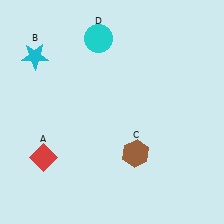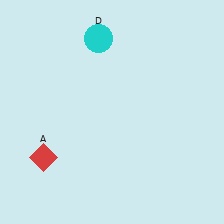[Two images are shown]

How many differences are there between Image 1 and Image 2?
There are 2 differences between the two images.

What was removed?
The cyan star (B), the brown hexagon (C) were removed in Image 2.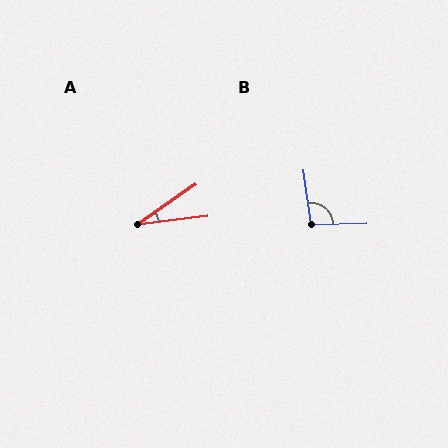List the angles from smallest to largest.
A (28°), B (96°).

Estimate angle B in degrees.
Approximately 96 degrees.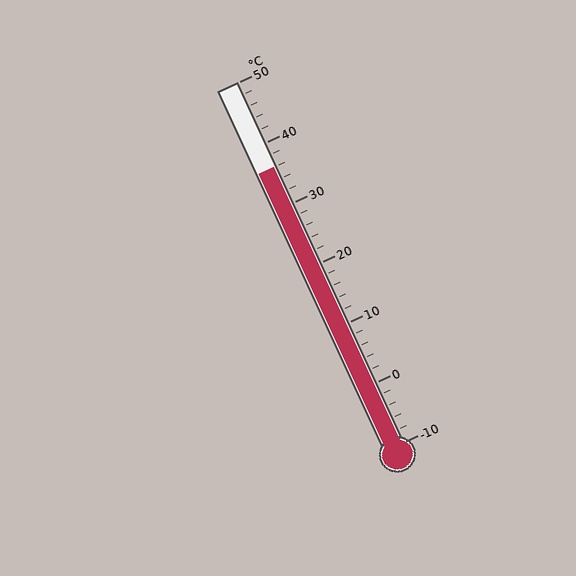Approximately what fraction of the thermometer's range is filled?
The thermometer is filled to approximately 75% of its range.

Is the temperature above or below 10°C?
The temperature is above 10°C.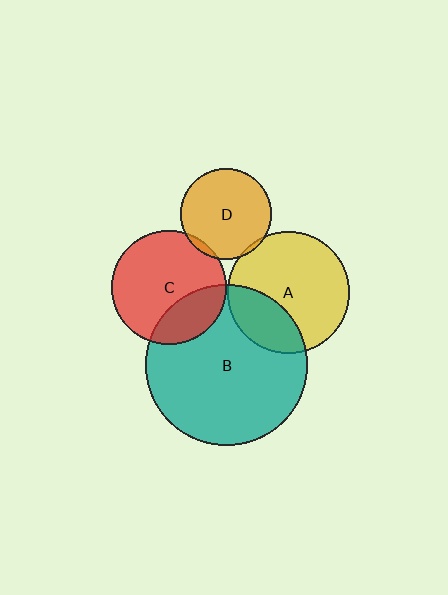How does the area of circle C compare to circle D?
Approximately 1.6 times.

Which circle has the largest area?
Circle B (teal).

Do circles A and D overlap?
Yes.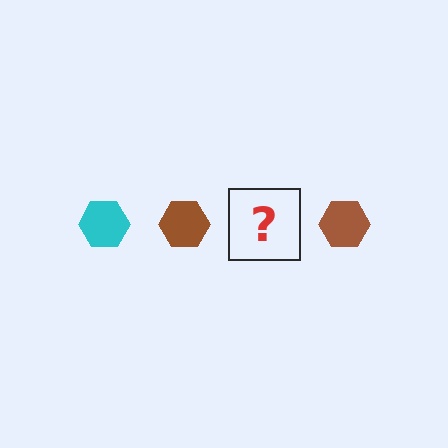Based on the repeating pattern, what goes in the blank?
The blank should be a cyan hexagon.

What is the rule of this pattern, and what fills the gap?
The rule is that the pattern cycles through cyan, brown hexagons. The gap should be filled with a cyan hexagon.